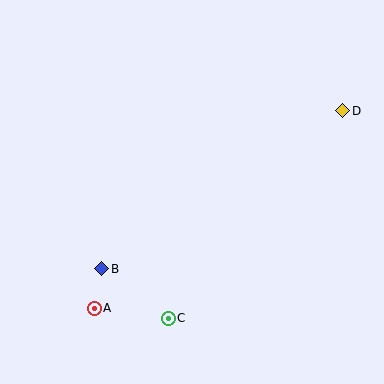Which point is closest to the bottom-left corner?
Point A is closest to the bottom-left corner.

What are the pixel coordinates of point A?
Point A is at (94, 308).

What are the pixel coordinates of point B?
Point B is at (102, 269).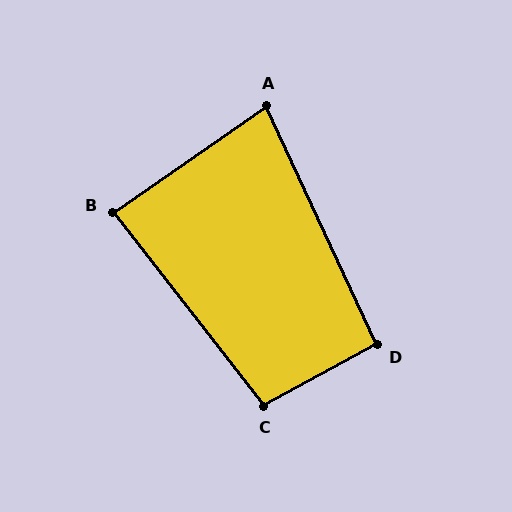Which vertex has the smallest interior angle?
A, at approximately 80 degrees.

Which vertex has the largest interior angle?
C, at approximately 100 degrees.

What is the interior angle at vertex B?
Approximately 87 degrees (approximately right).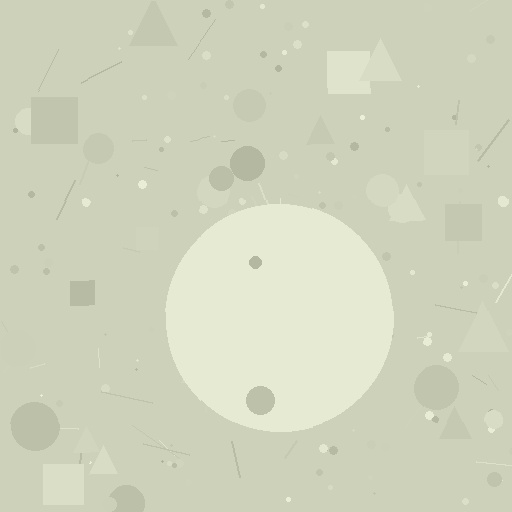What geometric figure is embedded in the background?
A circle is embedded in the background.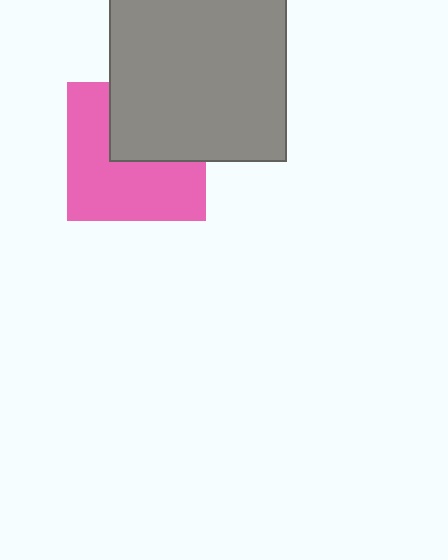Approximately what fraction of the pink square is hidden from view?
Roughly 40% of the pink square is hidden behind the gray square.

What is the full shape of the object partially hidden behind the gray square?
The partially hidden object is a pink square.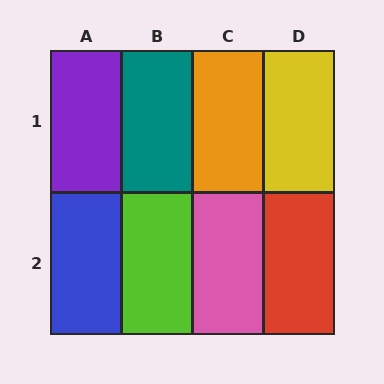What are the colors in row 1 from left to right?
Purple, teal, orange, yellow.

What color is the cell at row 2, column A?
Blue.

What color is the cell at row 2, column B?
Lime.